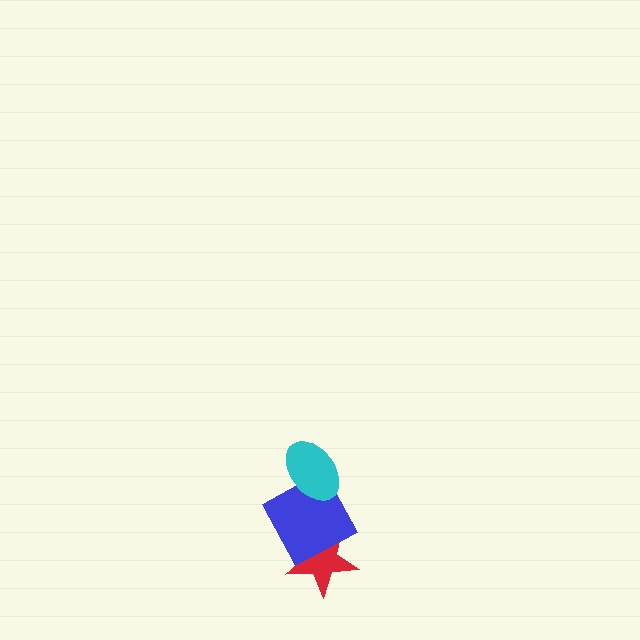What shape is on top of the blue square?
The cyan ellipse is on top of the blue square.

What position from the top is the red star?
The red star is 3rd from the top.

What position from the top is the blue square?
The blue square is 2nd from the top.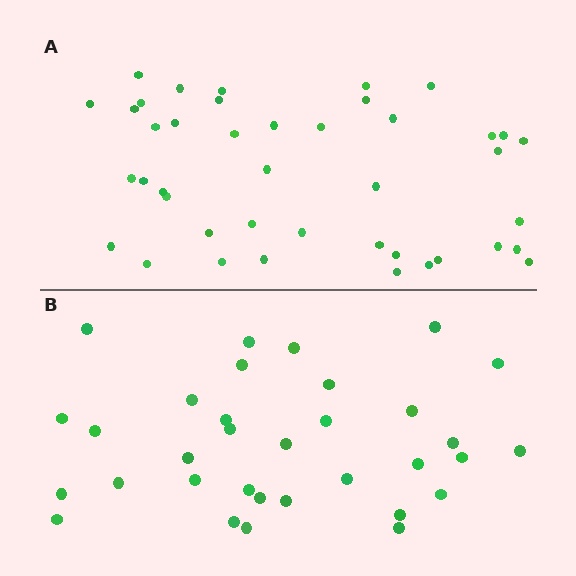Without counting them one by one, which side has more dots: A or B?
Region A (the top region) has more dots.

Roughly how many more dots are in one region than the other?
Region A has roughly 8 or so more dots than region B.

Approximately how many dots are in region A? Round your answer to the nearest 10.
About 40 dots. (The exact count is 42, which rounds to 40.)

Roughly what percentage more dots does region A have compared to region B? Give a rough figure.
About 25% more.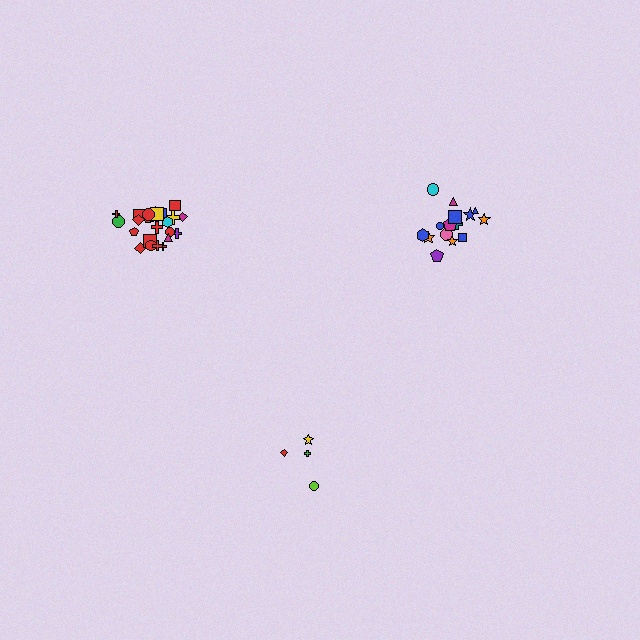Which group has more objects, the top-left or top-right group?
The top-left group.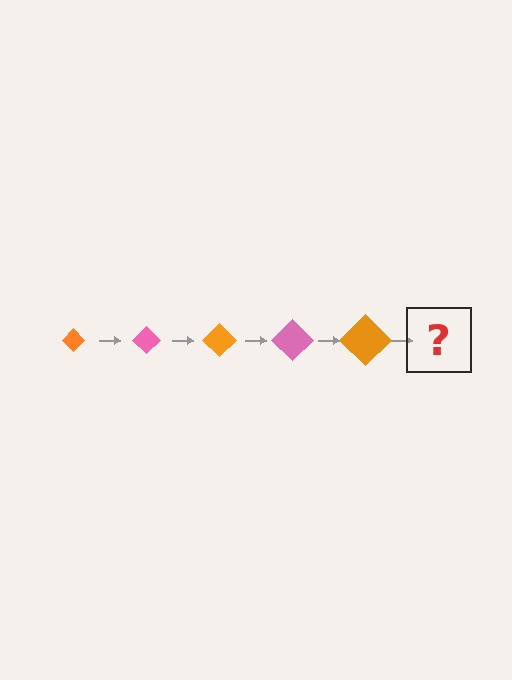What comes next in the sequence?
The next element should be a pink diamond, larger than the previous one.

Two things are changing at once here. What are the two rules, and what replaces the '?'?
The two rules are that the diamond grows larger each step and the color cycles through orange and pink. The '?' should be a pink diamond, larger than the previous one.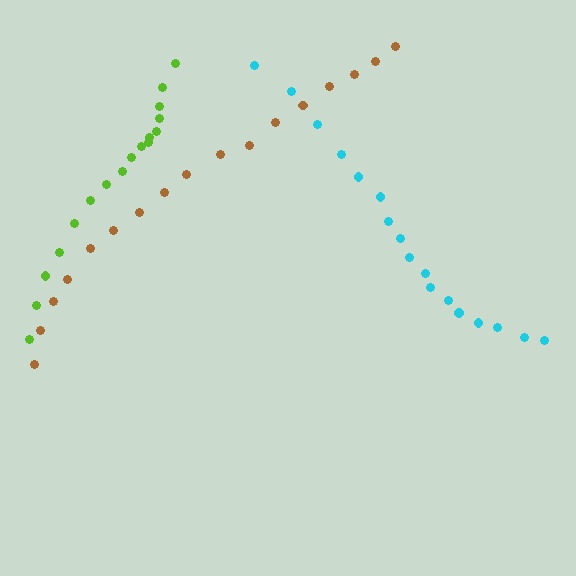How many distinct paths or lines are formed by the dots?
There are 3 distinct paths.